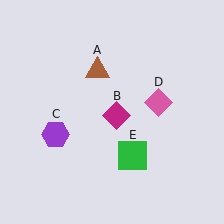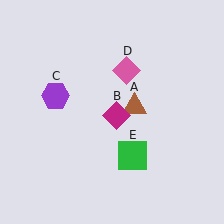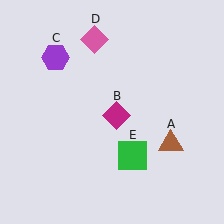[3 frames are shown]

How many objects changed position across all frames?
3 objects changed position: brown triangle (object A), purple hexagon (object C), pink diamond (object D).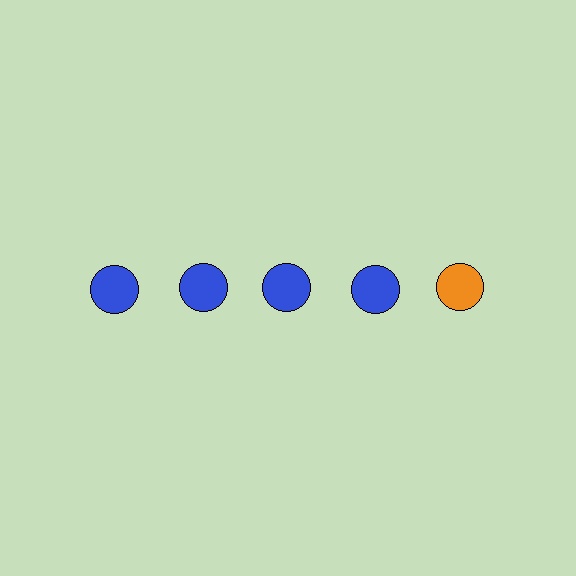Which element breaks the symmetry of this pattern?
The orange circle in the top row, rightmost column breaks the symmetry. All other shapes are blue circles.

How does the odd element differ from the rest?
It has a different color: orange instead of blue.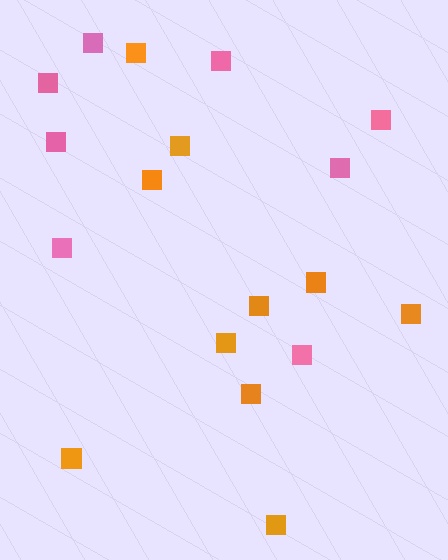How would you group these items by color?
There are 2 groups: one group of pink squares (8) and one group of orange squares (10).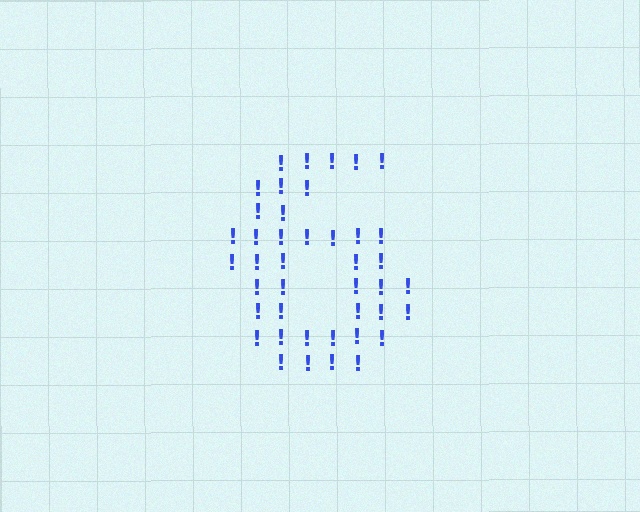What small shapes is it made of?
It is made of small exclamation marks.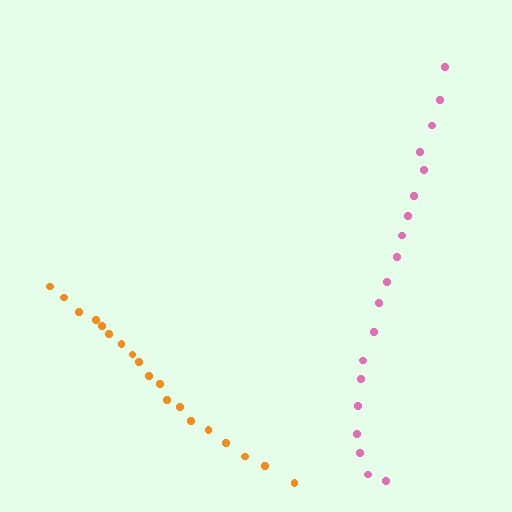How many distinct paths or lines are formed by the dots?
There are 2 distinct paths.